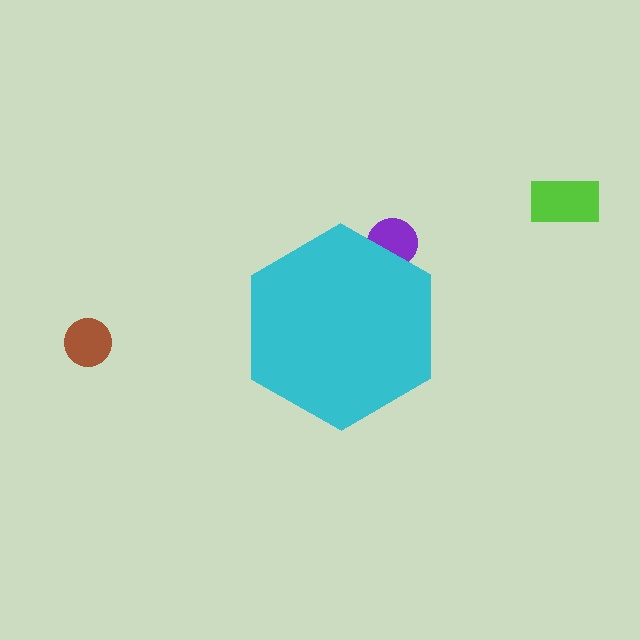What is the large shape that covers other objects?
A cyan hexagon.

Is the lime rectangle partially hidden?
No, the lime rectangle is fully visible.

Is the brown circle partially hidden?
No, the brown circle is fully visible.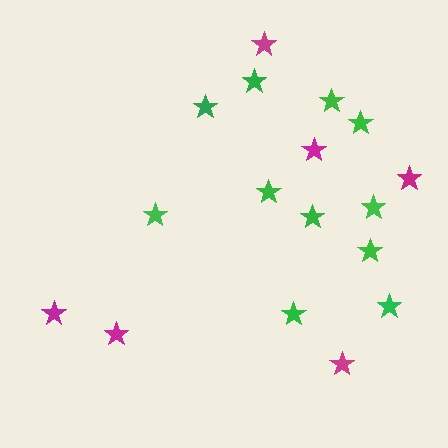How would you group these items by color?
There are 2 groups: one group of magenta stars (6) and one group of green stars (11).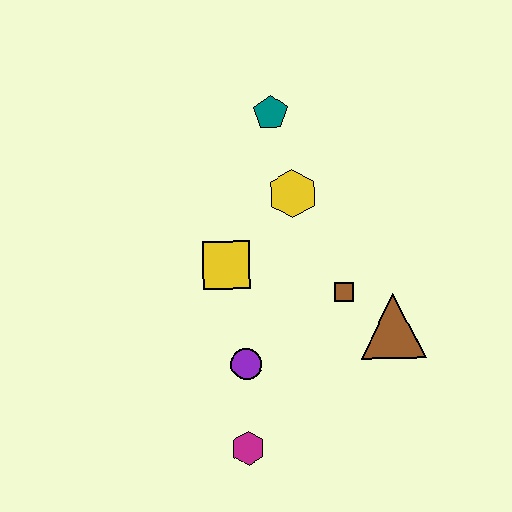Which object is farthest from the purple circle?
The teal pentagon is farthest from the purple circle.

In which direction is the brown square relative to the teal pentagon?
The brown square is below the teal pentagon.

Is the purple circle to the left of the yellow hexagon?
Yes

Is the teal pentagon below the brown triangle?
No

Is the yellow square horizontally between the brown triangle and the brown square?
No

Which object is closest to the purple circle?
The magenta hexagon is closest to the purple circle.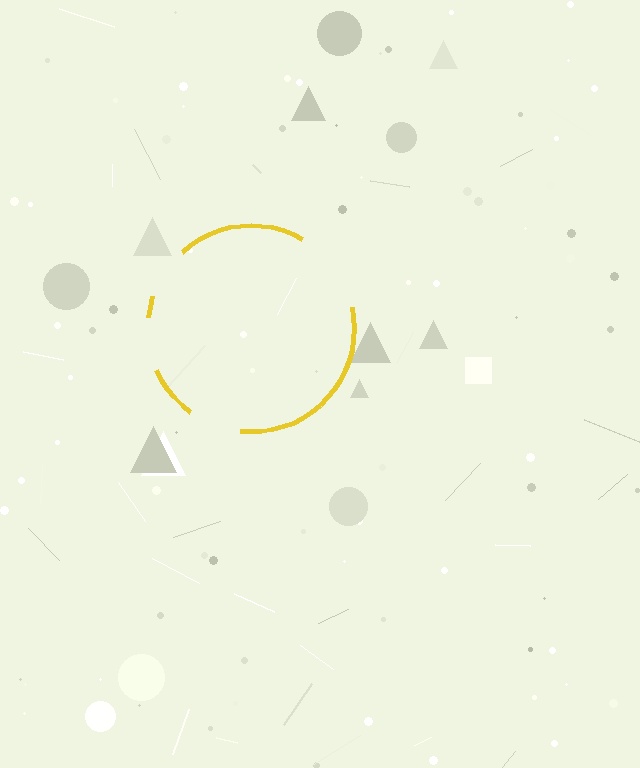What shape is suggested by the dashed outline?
The dashed outline suggests a circle.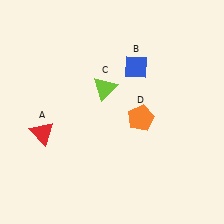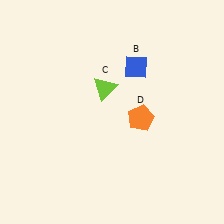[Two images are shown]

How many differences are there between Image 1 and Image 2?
There is 1 difference between the two images.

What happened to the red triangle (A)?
The red triangle (A) was removed in Image 2. It was in the bottom-left area of Image 1.